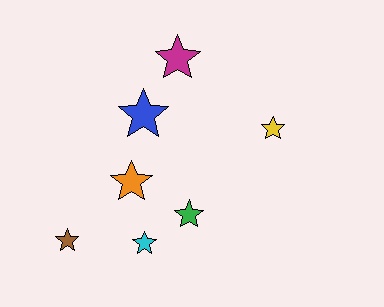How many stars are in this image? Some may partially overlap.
There are 7 stars.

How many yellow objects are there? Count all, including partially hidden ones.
There is 1 yellow object.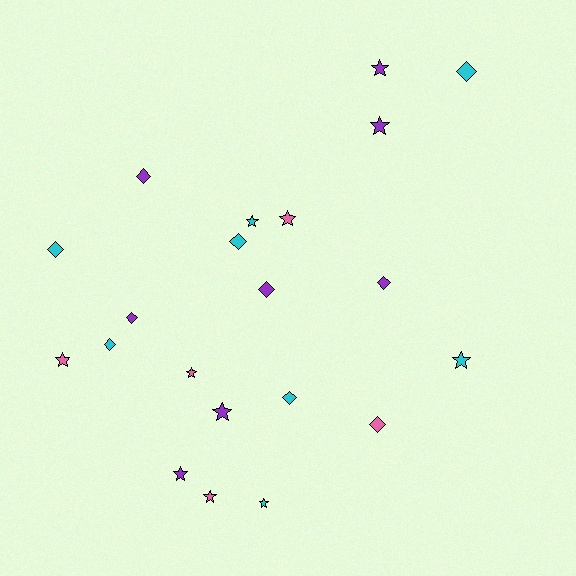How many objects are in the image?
There are 21 objects.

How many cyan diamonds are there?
There are 5 cyan diamonds.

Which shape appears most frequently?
Star, with 11 objects.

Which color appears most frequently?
Purple, with 8 objects.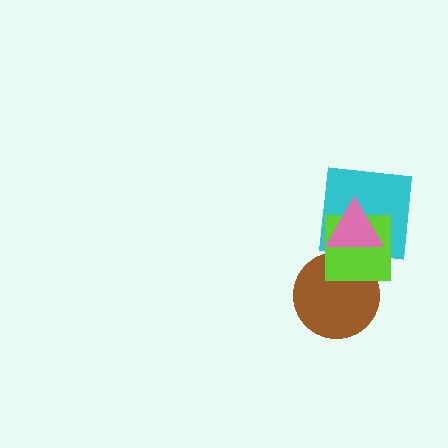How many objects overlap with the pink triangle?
3 objects overlap with the pink triangle.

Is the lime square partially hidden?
Yes, it is partially covered by another shape.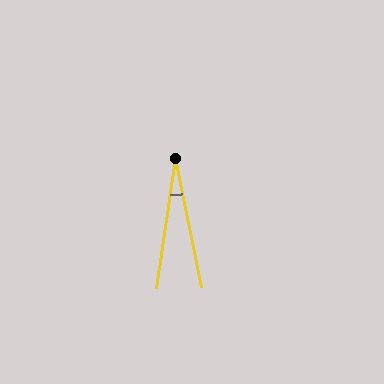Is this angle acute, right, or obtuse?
It is acute.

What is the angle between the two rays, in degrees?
Approximately 19 degrees.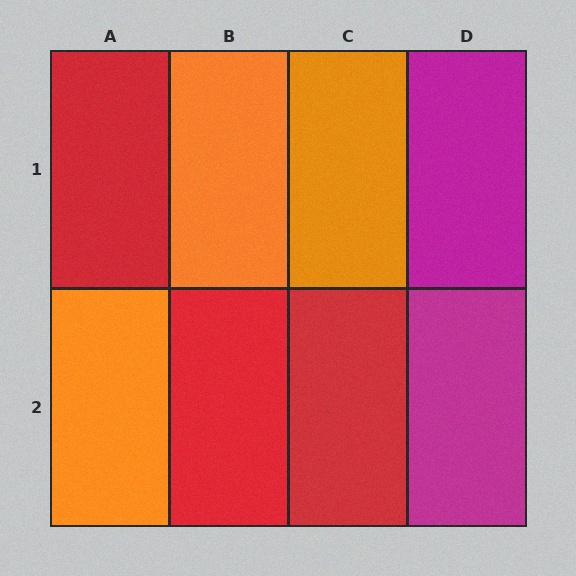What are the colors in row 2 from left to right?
Orange, red, red, magenta.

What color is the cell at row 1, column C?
Orange.